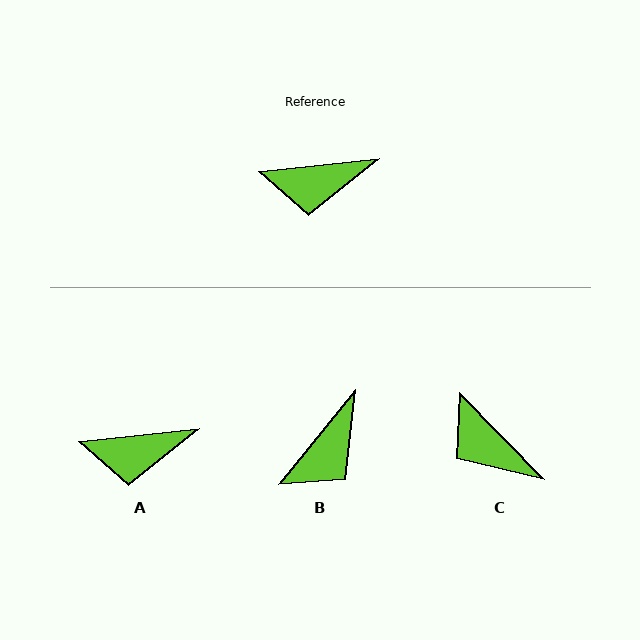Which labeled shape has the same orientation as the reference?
A.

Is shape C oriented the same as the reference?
No, it is off by about 52 degrees.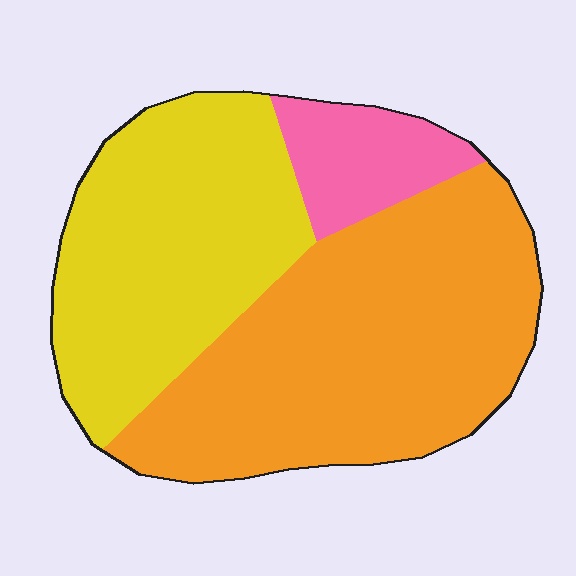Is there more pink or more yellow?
Yellow.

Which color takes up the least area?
Pink, at roughly 10%.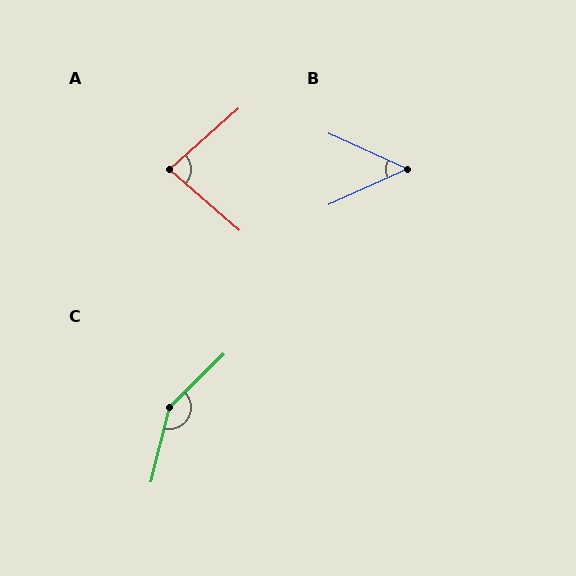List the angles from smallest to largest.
B (49°), A (83°), C (148°).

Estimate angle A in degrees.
Approximately 83 degrees.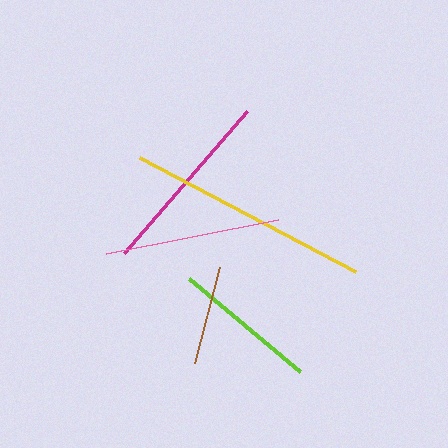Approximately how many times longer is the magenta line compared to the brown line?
The magenta line is approximately 1.9 times the length of the brown line.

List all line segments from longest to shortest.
From longest to shortest: yellow, magenta, pink, lime, brown.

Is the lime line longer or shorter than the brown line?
The lime line is longer than the brown line.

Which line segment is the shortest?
The brown line is the shortest at approximately 99 pixels.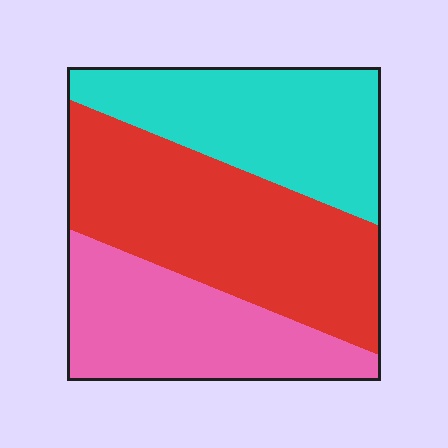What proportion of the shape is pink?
Pink covers 28% of the shape.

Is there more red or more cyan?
Red.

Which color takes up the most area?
Red, at roughly 40%.